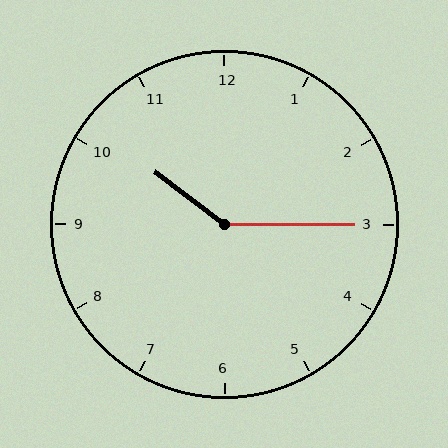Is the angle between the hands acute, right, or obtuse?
It is obtuse.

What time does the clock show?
10:15.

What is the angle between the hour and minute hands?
Approximately 142 degrees.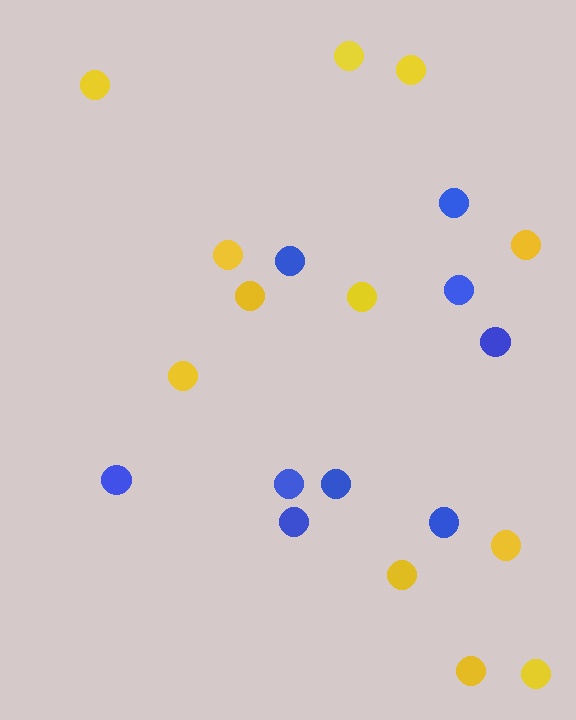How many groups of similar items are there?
There are 2 groups: one group of blue circles (9) and one group of yellow circles (12).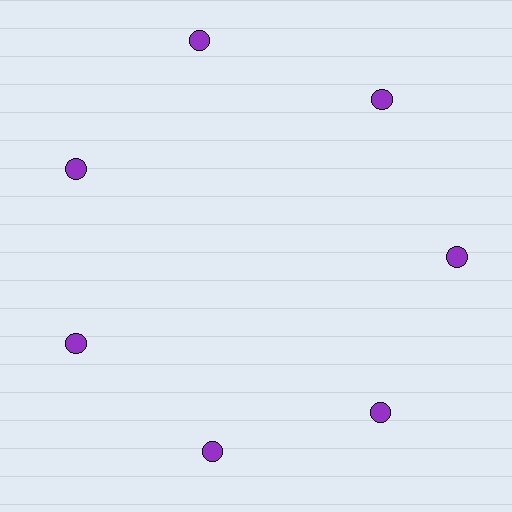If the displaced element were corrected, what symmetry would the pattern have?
It would have 7-fold rotational symmetry — the pattern would map onto itself every 51 degrees.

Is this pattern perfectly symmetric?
No. The 7 purple circles are arranged in a ring, but one element near the 12 o'clock position is pushed outward from the center, breaking the 7-fold rotational symmetry.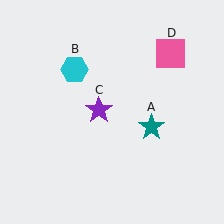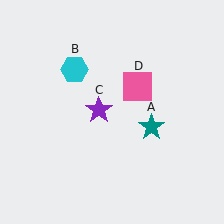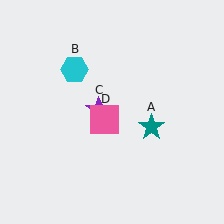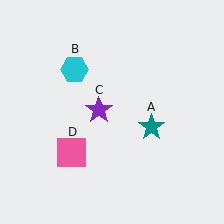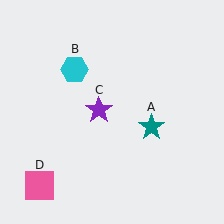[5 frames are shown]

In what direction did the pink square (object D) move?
The pink square (object D) moved down and to the left.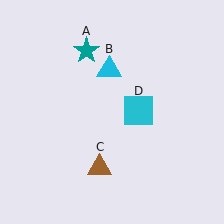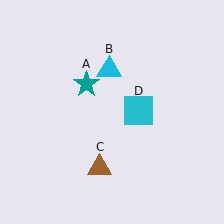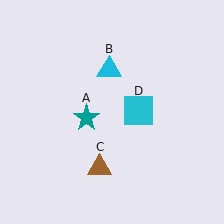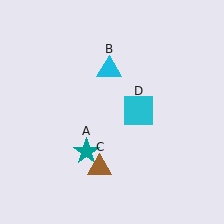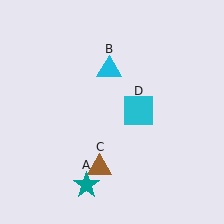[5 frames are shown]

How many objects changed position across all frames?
1 object changed position: teal star (object A).